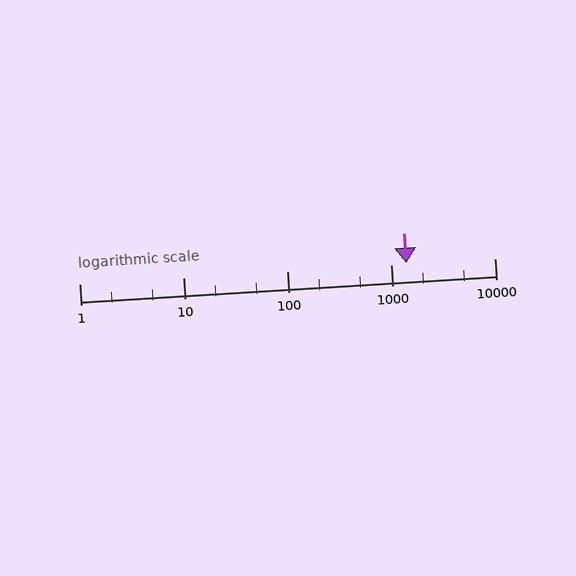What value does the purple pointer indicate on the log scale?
The pointer indicates approximately 1400.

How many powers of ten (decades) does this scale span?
The scale spans 4 decades, from 1 to 10000.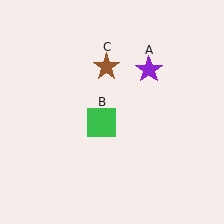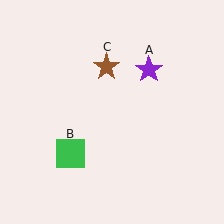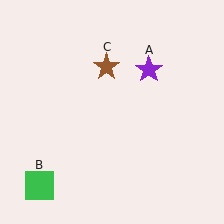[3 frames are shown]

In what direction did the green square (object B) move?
The green square (object B) moved down and to the left.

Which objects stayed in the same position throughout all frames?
Purple star (object A) and brown star (object C) remained stationary.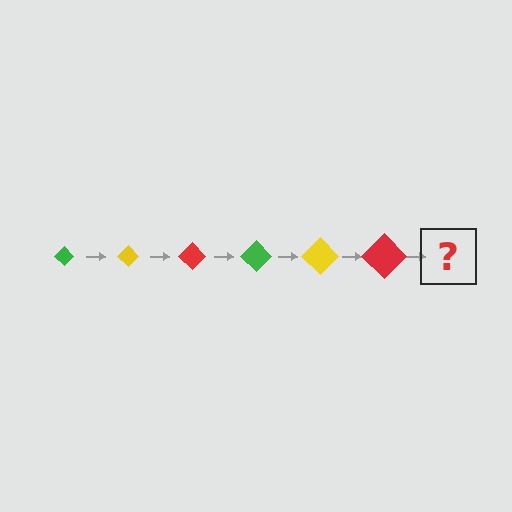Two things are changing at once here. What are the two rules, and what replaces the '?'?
The two rules are that the diamond grows larger each step and the color cycles through green, yellow, and red. The '?' should be a green diamond, larger than the previous one.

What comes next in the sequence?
The next element should be a green diamond, larger than the previous one.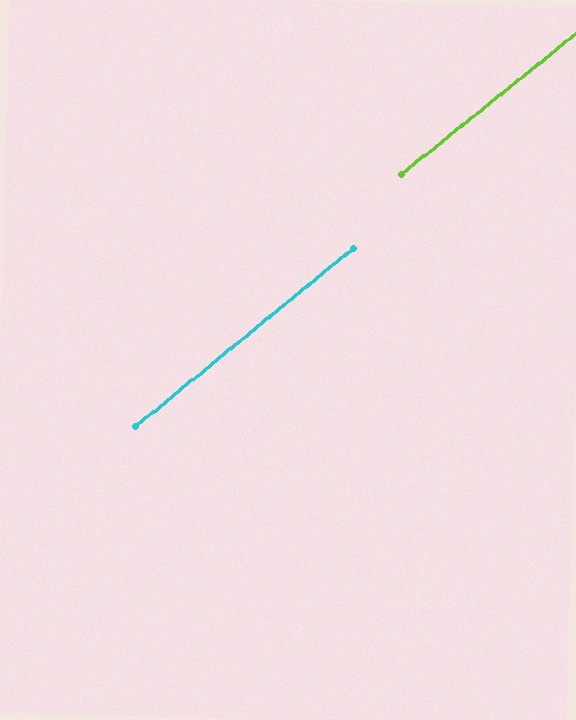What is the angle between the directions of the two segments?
Approximately 0 degrees.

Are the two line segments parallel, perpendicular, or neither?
Parallel — their directions differ by only 0.2°.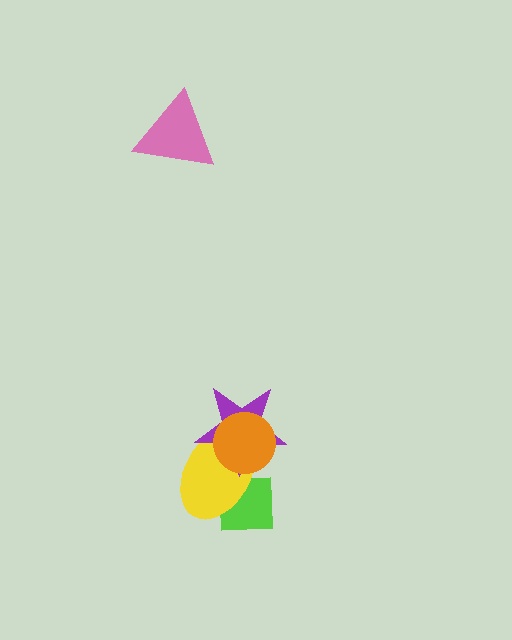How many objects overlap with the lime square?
1 object overlaps with the lime square.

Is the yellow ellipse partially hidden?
Yes, it is partially covered by another shape.